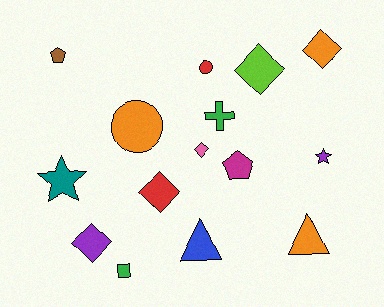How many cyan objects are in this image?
There are no cyan objects.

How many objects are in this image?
There are 15 objects.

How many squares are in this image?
There is 1 square.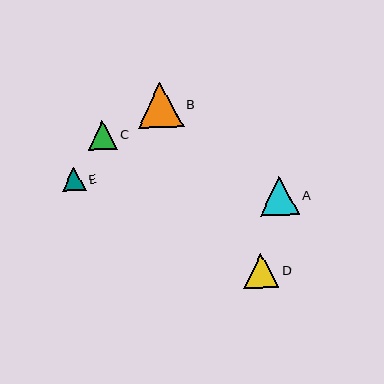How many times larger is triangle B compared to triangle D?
Triangle B is approximately 1.3 times the size of triangle D.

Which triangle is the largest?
Triangle B is the largest with a size of approximately 45 pixels.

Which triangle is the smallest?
Triangle E is the smallest with a size of approximately 24 pixels.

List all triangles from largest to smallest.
From largest to smallest: B, A, D, C, E.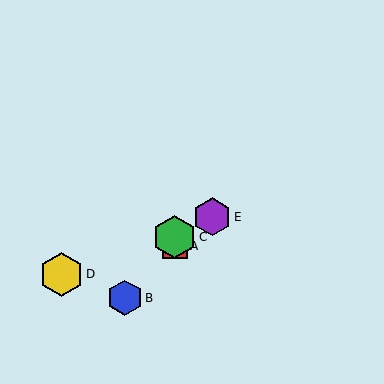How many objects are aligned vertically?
2 objects (A, C) are aligned vertically.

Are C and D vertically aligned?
No, C is at x≈175 and D is at x≈62.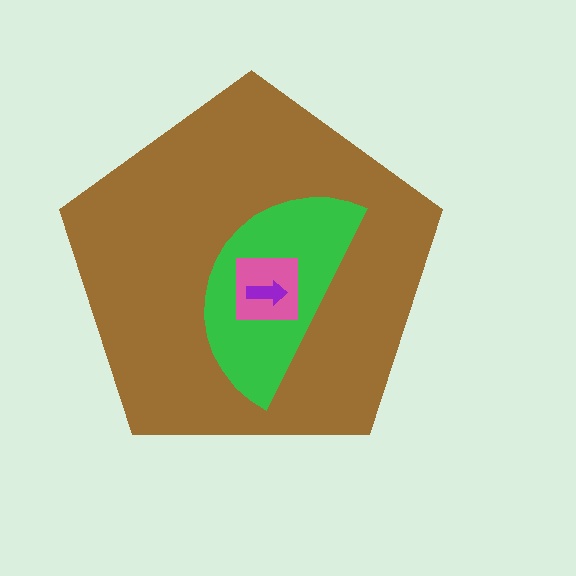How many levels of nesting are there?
4.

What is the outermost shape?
The brown pentagon.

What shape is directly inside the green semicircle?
The pink square.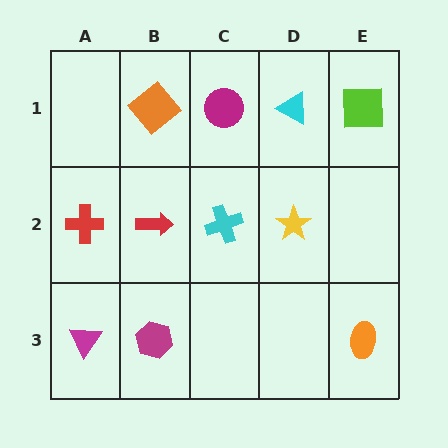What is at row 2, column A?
A red cross.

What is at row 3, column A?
A magenta triangle.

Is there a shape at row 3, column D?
No, that cell is empty.